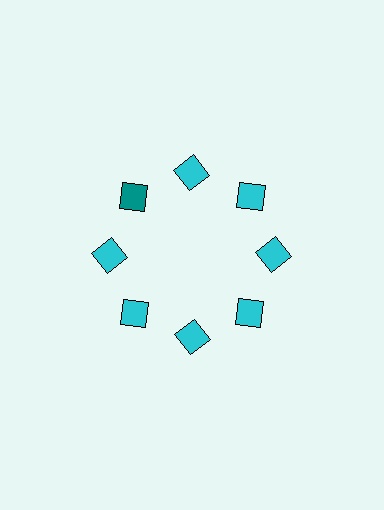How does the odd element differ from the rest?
It has a different color: teal instead of cyan.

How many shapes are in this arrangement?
There are 8 shapes arranged in a ring pattern.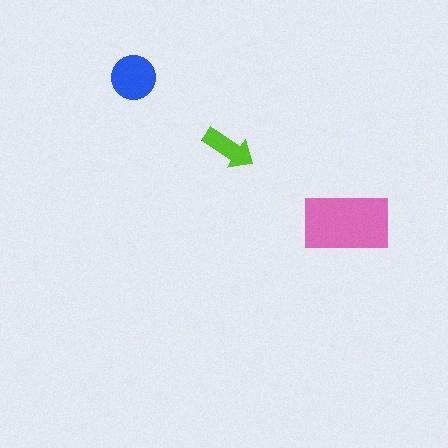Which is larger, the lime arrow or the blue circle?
The blue circle.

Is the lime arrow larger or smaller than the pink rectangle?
Smaller.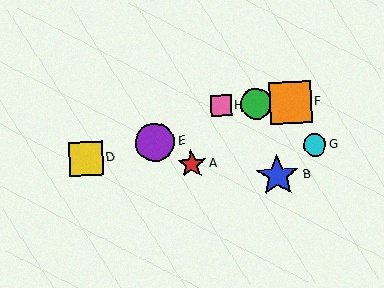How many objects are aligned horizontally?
3 objects (C, F, H) are aligned horizontally.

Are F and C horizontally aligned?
Yes, both are at y≈103.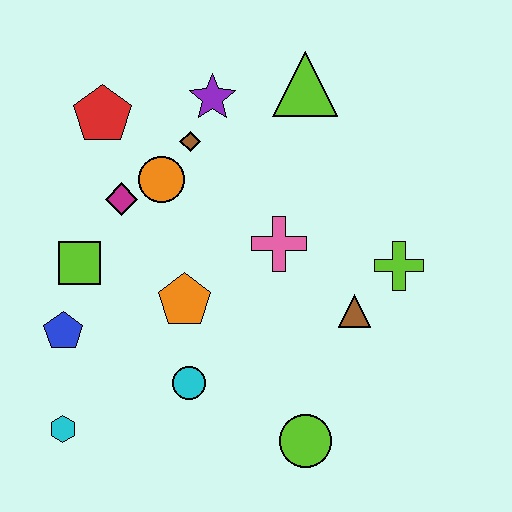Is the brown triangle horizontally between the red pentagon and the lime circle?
No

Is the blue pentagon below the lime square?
Yes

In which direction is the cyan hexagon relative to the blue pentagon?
The cyan hexagon is below the blue pentagon.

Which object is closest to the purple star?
The brown diamond is closest to the purple star.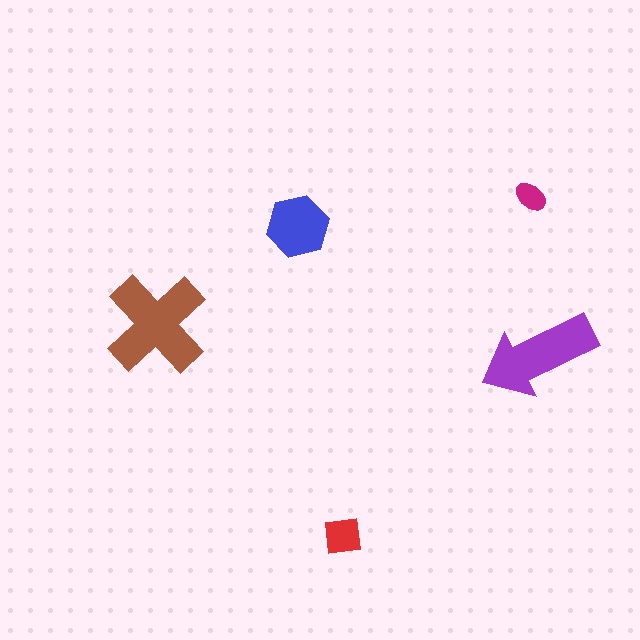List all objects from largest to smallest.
The brown cross, the purple arrow, the blue hexagon, the red square, the magenta ellipse.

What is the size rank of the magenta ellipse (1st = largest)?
5th.